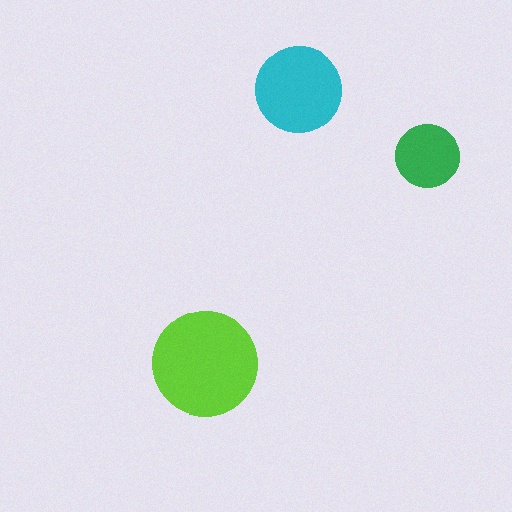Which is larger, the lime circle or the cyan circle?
The lime one.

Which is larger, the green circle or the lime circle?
The lime one.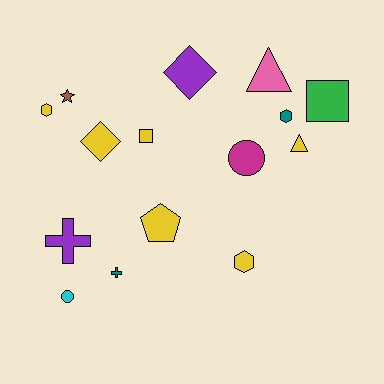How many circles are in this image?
There are 2 circles.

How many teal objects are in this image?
There are 2 teal objects.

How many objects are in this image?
There are 15 objects.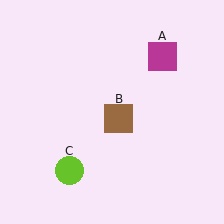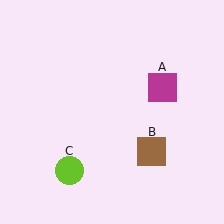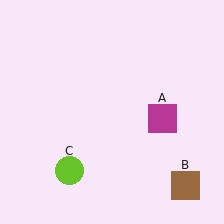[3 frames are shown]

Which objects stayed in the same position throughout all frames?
Lime circle (object C) remained stationary.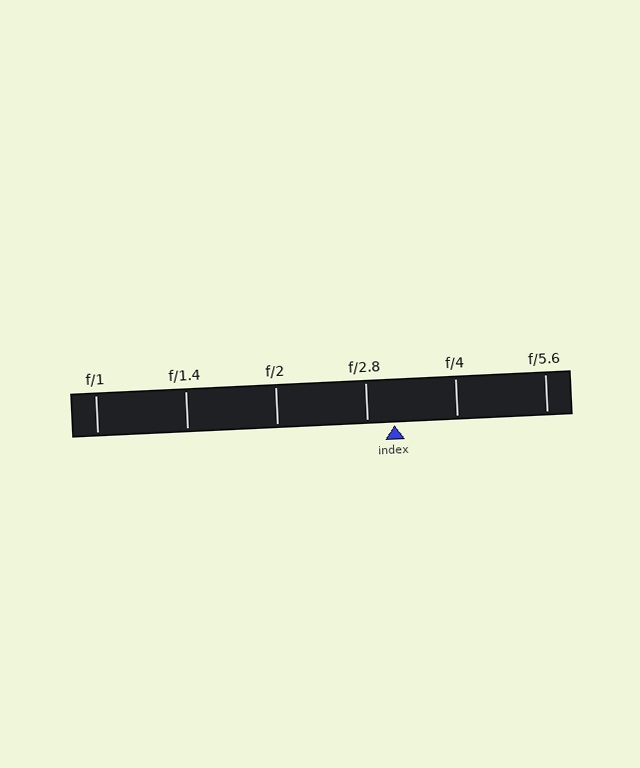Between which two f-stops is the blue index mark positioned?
The index mark is between f/2.8 and f/4.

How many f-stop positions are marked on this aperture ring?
There are 6 f-stop positions marked.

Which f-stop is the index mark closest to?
The index mark is closest to f/2.8.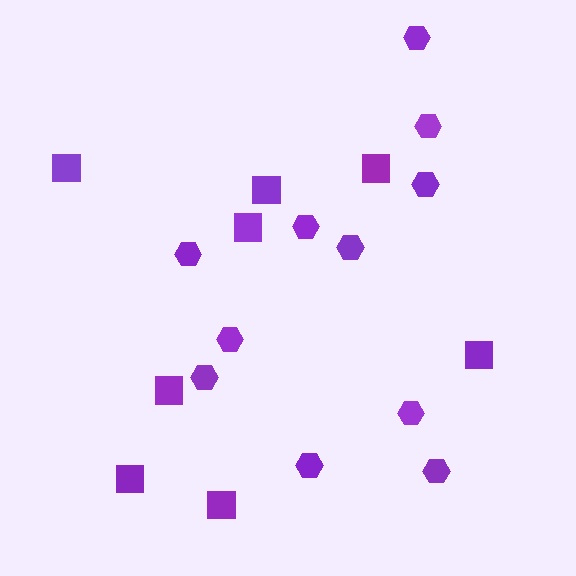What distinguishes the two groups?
There are 2 groups: one group of squares (8) and one group of hexagons (11).